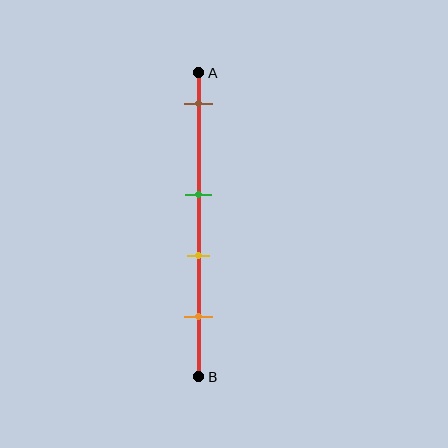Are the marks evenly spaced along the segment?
No, the marks are not evenly spaced.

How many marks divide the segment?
There are 4 marks dividing the segment.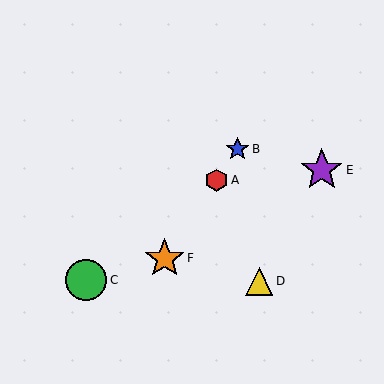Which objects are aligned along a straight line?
Objects A, B, F are aligned along a straight line.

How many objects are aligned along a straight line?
3 objects (A, B, F) are aligned along a straight line.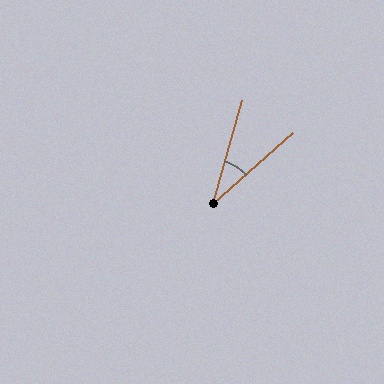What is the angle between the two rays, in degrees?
Approximately 33 degrees.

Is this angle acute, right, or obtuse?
It is acute.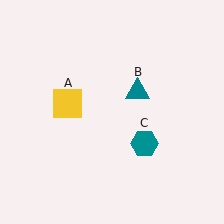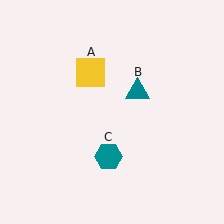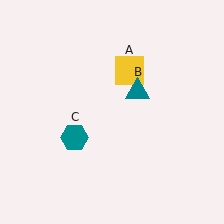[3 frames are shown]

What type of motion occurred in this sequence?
The yellow square (object A), teal hexagon (object C) rotated clockwise around the center of the scene.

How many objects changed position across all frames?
2 objects changed position: yellow square (object A), teal hexagon (object C).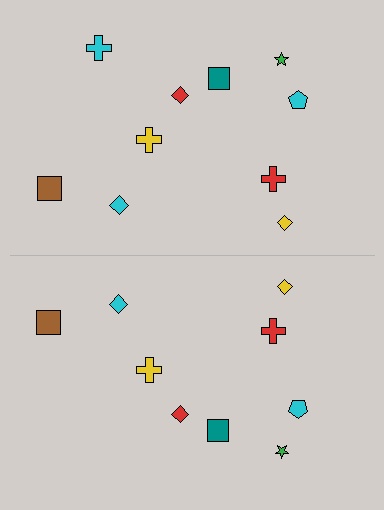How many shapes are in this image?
There are 19 shapes in this image.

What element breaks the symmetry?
A cyan cross is missing from the bottom side.